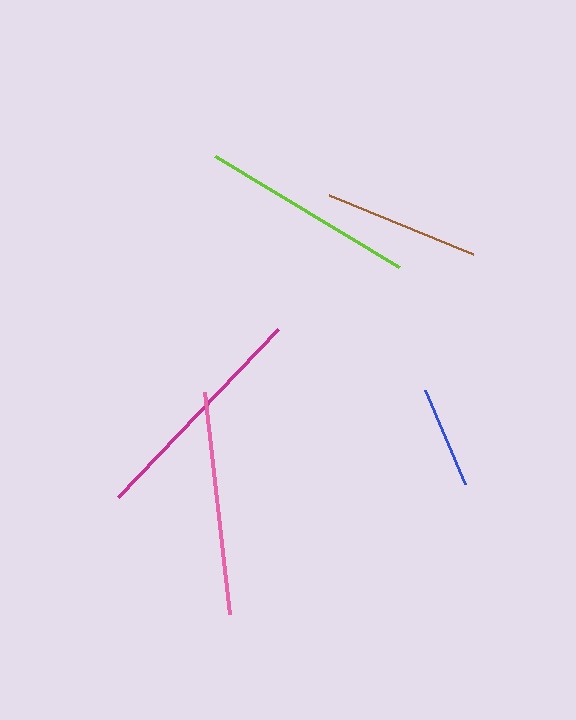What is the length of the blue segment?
The blue segment is approximately 102 pixels long.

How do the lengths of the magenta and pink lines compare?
The magenta and pink lines are approximately the same length.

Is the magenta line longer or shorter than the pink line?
The magenta line is longer than the pink line.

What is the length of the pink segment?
The pink segment is approximately 224 pixels long.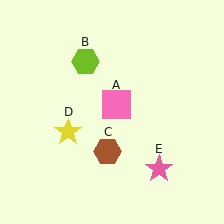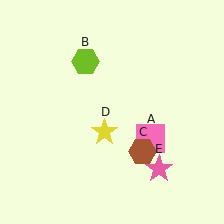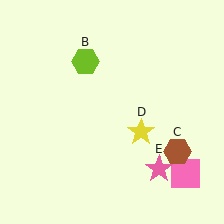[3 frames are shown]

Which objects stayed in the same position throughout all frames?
Lime hexagon (object B) and pink star (object E) remained stationary.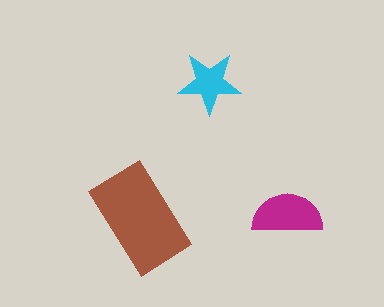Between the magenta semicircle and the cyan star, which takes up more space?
The magenta semicircle.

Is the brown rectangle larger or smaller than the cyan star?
Larger.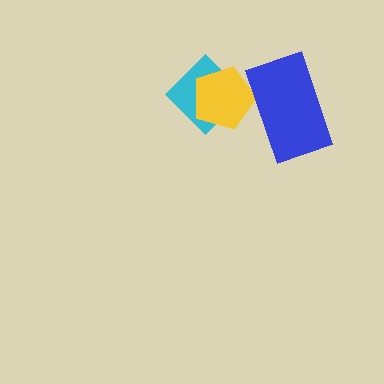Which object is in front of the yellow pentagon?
The blue rectangle is in front of the yellow pentagon.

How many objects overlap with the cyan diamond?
1 object overlaps with the cyan diamond.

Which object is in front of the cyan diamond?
The yellow pentagon is in front of the cyan diamond.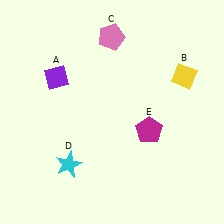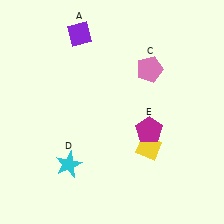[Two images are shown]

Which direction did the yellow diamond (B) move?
The yellow diamond (B) moved down.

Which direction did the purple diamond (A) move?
The purple diamond (A) moved up.